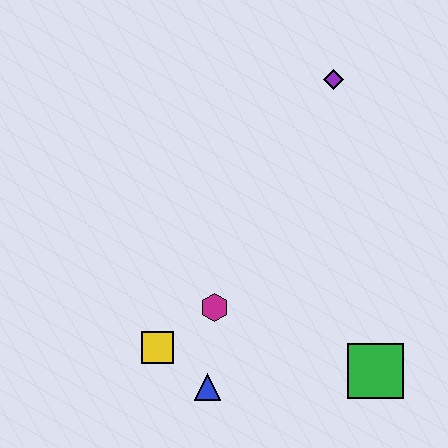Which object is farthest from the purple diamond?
The blue triangle is farthest from the purple diamond.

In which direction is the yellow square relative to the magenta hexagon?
The yellow square is to the left of the magenta hexagon.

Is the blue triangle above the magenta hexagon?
No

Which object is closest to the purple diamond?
The magenta hexagon is closest to the purple diamond.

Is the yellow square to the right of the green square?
No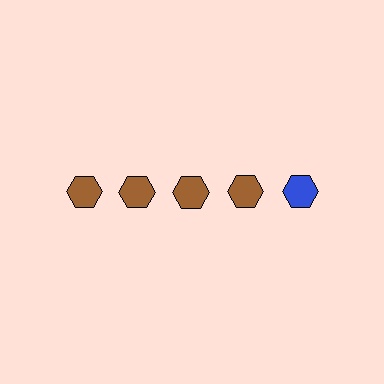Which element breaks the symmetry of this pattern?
The blue hexagon in the top row, rightmost column breaks the symmetry. All other shapes are brown hexagons.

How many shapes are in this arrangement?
There are 5 shapes arranged in a grid pattern.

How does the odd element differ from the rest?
It has a different color: blue instead of brown.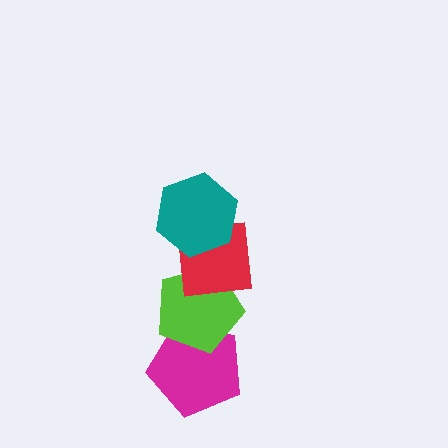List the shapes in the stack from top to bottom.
From top to bottom: the teal hexagon, the red square, the lime pentagon, the magenta pentagon.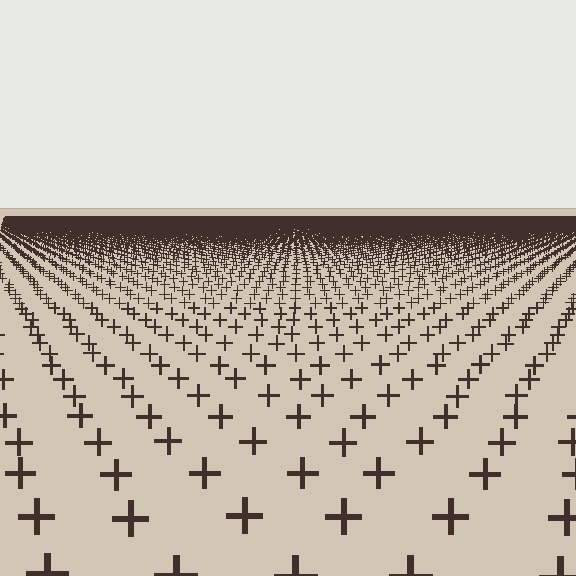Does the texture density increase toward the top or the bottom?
Density increases toward the top.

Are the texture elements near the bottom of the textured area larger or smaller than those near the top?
Larger. Near the bottom, elements are closer to the viewer and appear at a bigger on-screen size.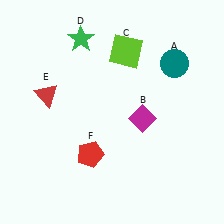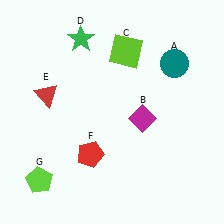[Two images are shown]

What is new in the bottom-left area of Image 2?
A lime pentagon (G) was added in the bottom-left area of Image 2.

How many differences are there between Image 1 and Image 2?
There is 1 difference between the two images.